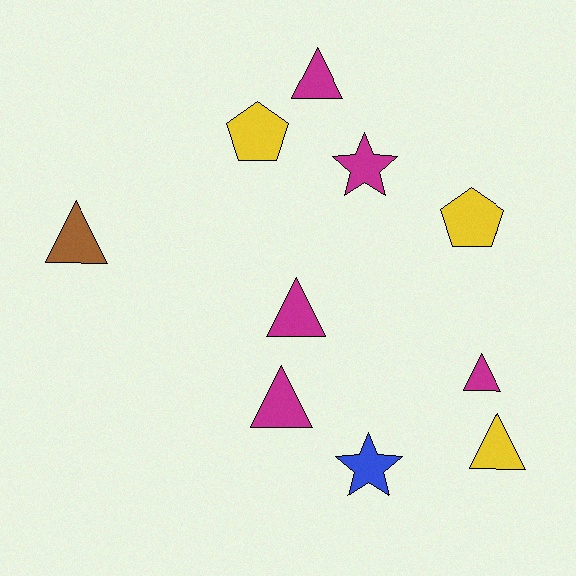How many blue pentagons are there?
There are no blue pentagons.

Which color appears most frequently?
Magenta, with 5 objects.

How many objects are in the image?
There are 10 objects.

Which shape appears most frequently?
Triangle, with 6 objects.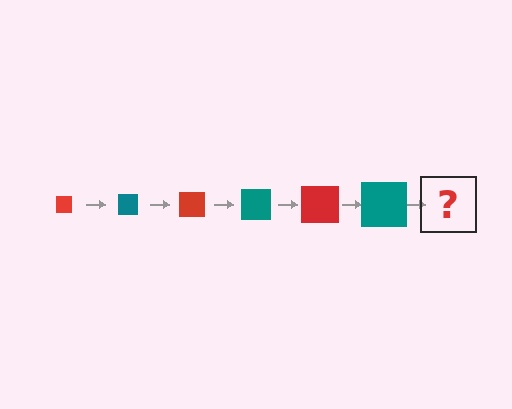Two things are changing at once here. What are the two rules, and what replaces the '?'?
The two rules are that the square grows larger each step and the color cycles through red and teal. The '?' should be a red square, larger than the previous one.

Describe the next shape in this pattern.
It should be a red square, larger than the previous one.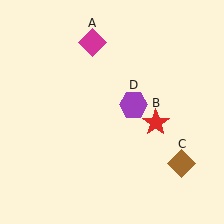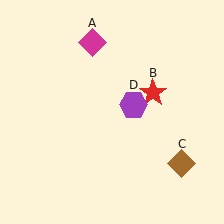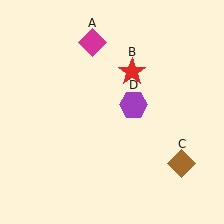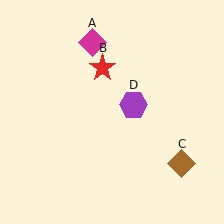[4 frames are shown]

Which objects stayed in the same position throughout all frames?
Magenta diamond (object A) and brown diamond (object C) and purple hexagon (object D) remained stationary.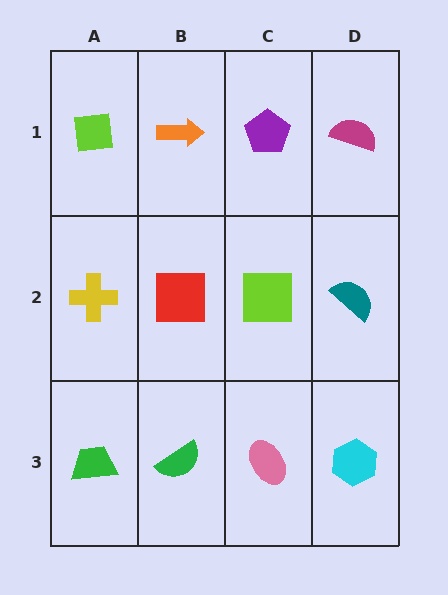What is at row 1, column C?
A purple pentagon.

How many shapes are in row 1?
4 shapes.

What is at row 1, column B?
An orange arrow.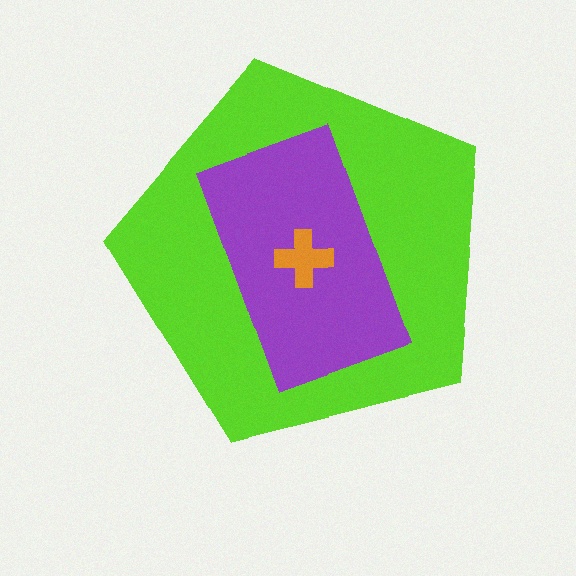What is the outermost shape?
The lime pentagon.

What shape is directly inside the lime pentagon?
The purple rectangle.